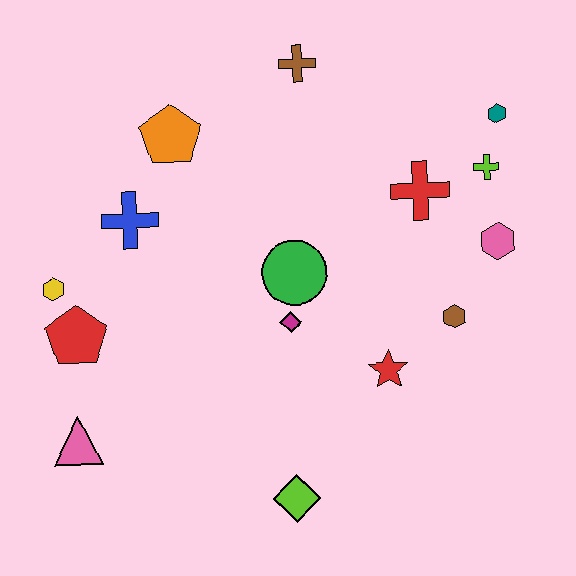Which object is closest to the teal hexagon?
The lime cross is closest to the teal hexagon.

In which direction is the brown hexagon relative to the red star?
The brown hexagon is to the right of the red star.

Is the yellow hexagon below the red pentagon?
No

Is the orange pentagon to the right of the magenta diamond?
No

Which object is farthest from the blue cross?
The teal hexagon is farthest from the blue cross.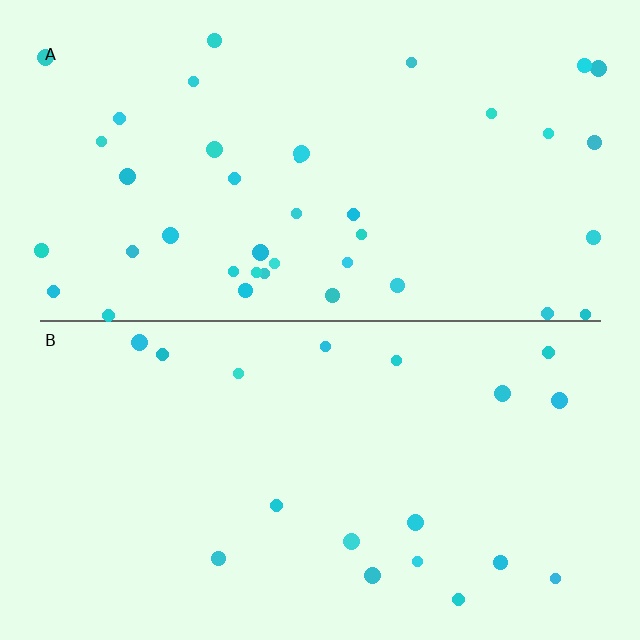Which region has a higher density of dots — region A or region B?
A (the top).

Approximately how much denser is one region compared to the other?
Approximately 2.1× — region A over region B.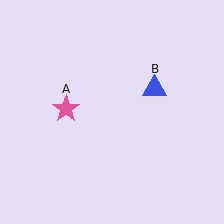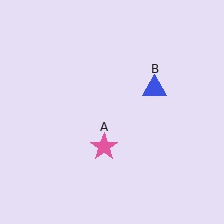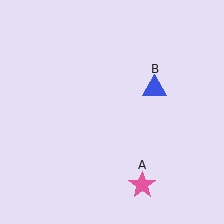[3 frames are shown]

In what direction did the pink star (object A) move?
The pink star (object A) moved down and to the right.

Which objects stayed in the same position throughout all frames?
Blue triangle (object B) remained stationary.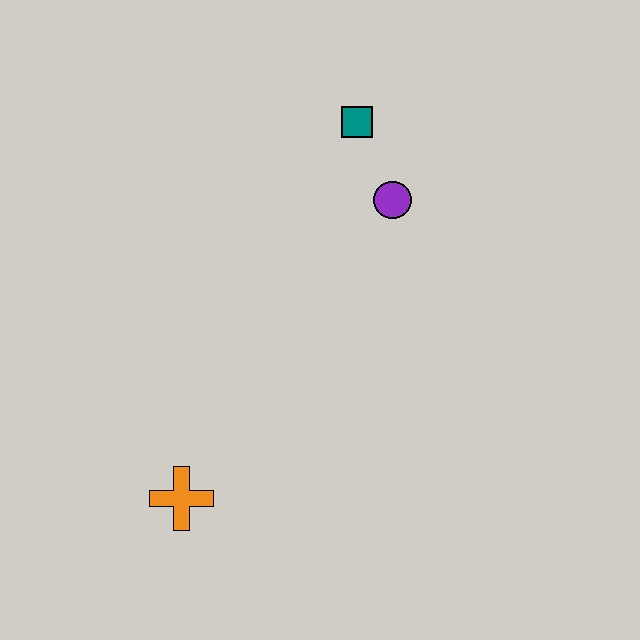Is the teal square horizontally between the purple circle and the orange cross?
Yes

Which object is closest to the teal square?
The purple circle is closest to the teal square.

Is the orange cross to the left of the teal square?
Yes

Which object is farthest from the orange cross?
The teal square is farthest from the orange cross.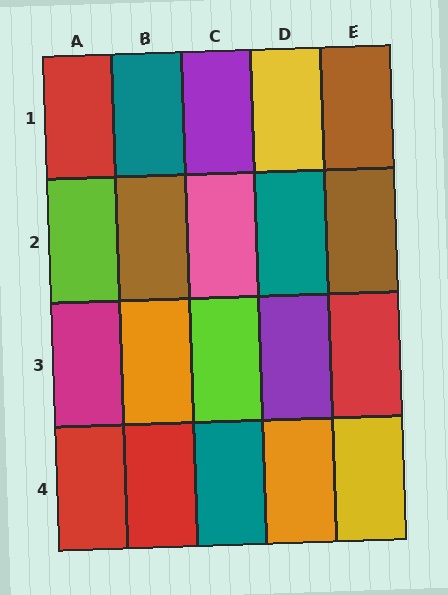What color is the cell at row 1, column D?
Yellow.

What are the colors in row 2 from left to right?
Lime, brown, pink, teal, brown.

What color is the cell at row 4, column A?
Red.